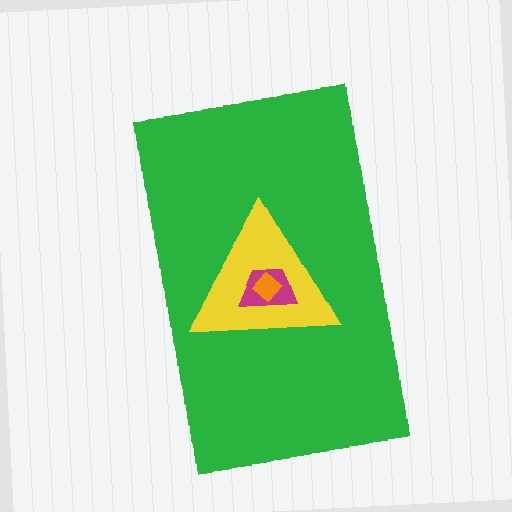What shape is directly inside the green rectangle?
The yellow triangle.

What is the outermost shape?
The green rectangle.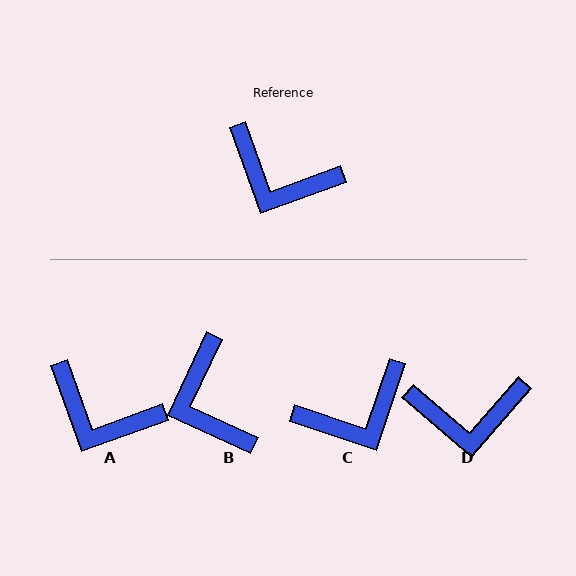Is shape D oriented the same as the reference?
No, it is off by about 29 degrees.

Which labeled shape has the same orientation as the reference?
A.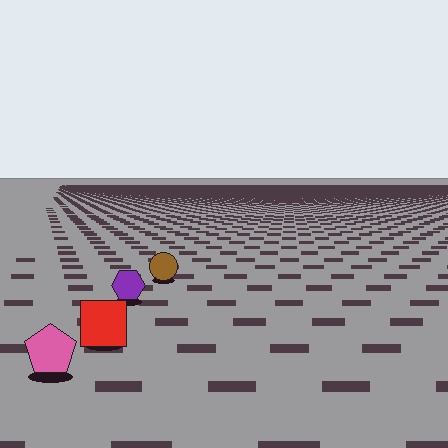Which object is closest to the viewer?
The pink pentagon is closest. The texture marks near it are larger and more spread out.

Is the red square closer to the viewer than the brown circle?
Yes. The red square is closer — you can tell from the texture gradient: the ground texture is coarser near it.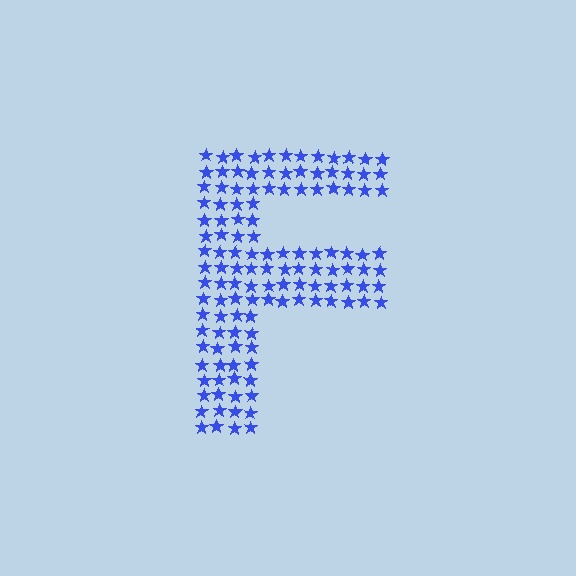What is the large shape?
The large shape is the letter F.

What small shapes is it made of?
It is made of small stars.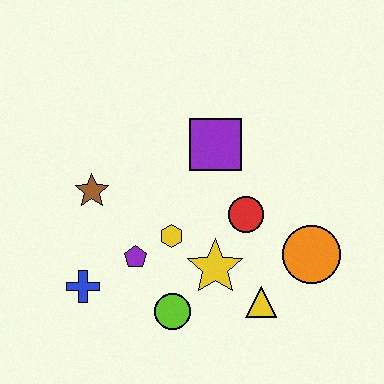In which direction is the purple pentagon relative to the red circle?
The purple pentagon is to the left of the red circle.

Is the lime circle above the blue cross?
No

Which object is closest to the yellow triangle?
The yellow star is closest to the yellow triangle.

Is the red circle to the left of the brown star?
No